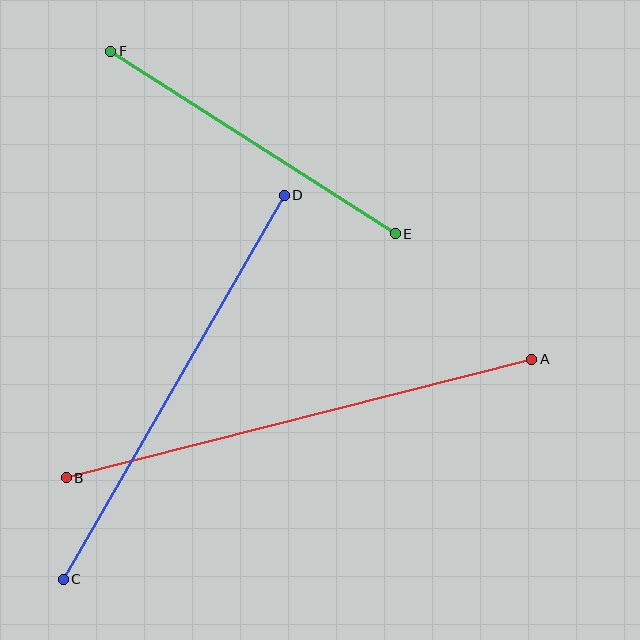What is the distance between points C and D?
The distance is approximately 443 pixels.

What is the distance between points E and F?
The distance is approximately 338 pixels.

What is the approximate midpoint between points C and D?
The midpoint is at approximately (174, 387) pixels.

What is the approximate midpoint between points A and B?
The midpoint is at approximately (299, 419) pixels.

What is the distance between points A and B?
The distance is approximately 481 pixels.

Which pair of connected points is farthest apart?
Points A and B are farthest apart.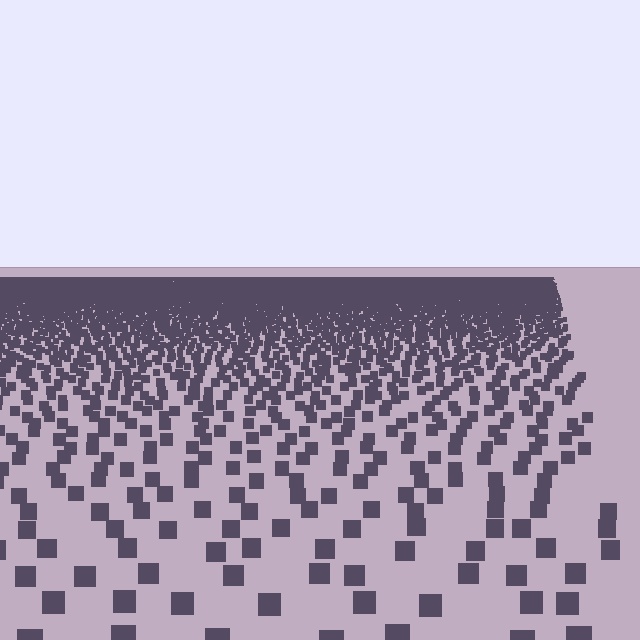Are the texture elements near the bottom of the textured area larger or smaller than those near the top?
Larger. Near the bottom, elements are closer to the viewer and appear at a bigger on-screen size.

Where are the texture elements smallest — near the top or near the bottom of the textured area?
Near the top.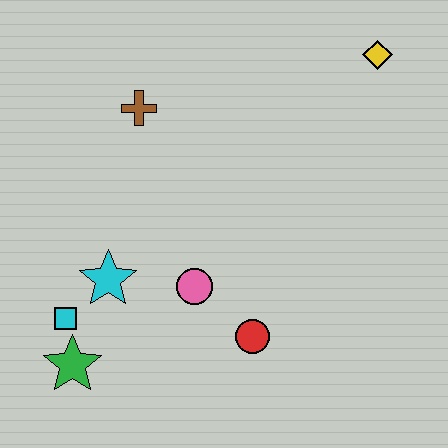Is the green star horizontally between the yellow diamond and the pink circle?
No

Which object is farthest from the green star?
The yellow diamond is farthest from the green star.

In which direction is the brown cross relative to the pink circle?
The brown cross is above the pink circle.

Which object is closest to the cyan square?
The green star is closest to the cyan square.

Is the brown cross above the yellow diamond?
No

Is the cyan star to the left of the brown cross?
Yes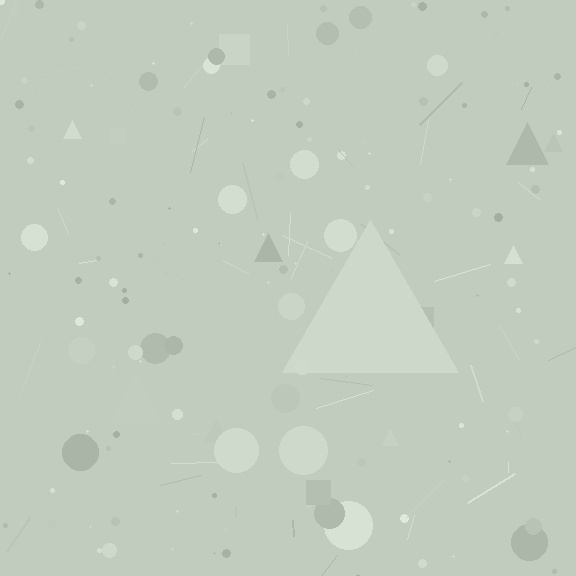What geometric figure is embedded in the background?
A triangle is embedded in the background.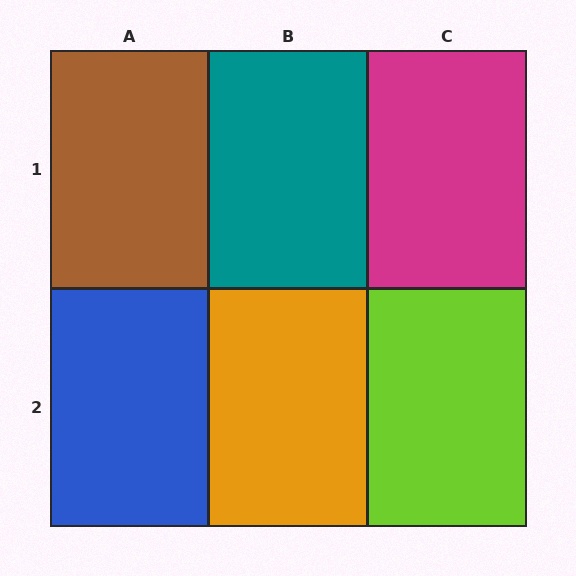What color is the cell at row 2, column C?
Lime.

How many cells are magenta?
1 cell is magenta.